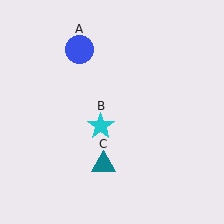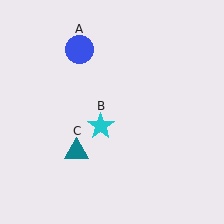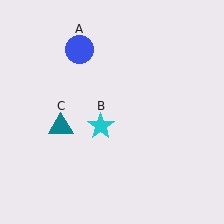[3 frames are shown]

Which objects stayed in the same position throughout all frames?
Blue circle (object A) and cyan star (object B) remained stationary.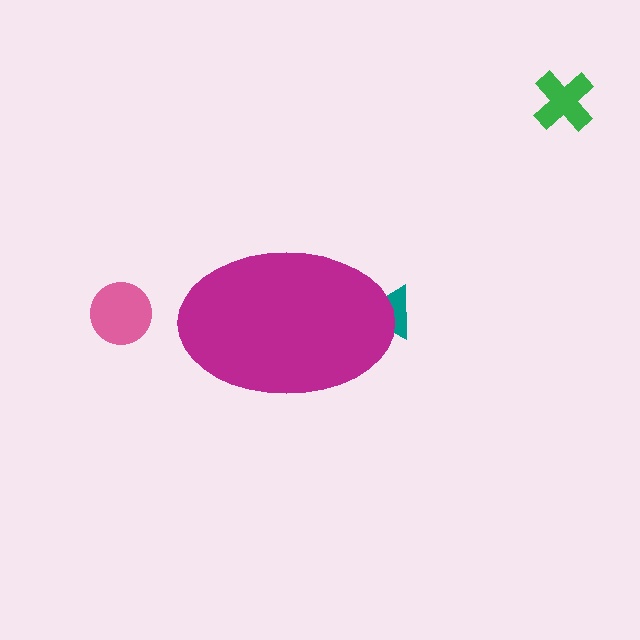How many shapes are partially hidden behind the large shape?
1 shape is partially hidden.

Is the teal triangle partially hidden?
Yes, the teal triangle is partially hidden behind the magenta ellipse.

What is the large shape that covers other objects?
A magenta ellipse.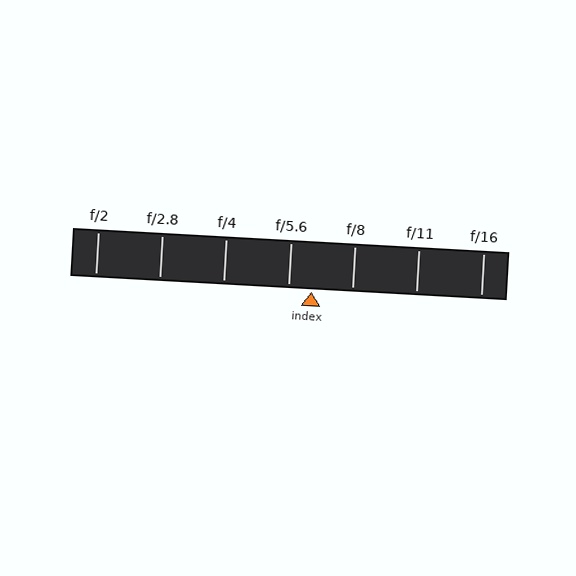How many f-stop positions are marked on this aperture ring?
There are 7 f-stop positions marked.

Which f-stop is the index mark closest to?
The index mark is closest to f/5.6.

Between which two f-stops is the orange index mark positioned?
The index mark is between f/5.6 and f/8.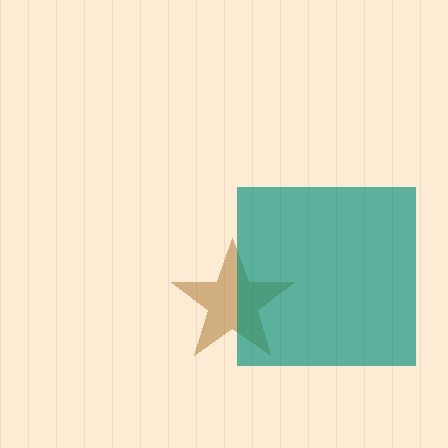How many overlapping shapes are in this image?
There are 2 overlapping shapes in the image.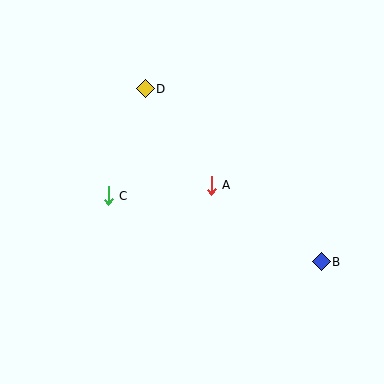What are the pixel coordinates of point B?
Point B is at (321, 262).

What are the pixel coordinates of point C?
Point C is at (108, 196).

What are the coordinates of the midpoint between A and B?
The midpoint between A and B is at (266, 224).